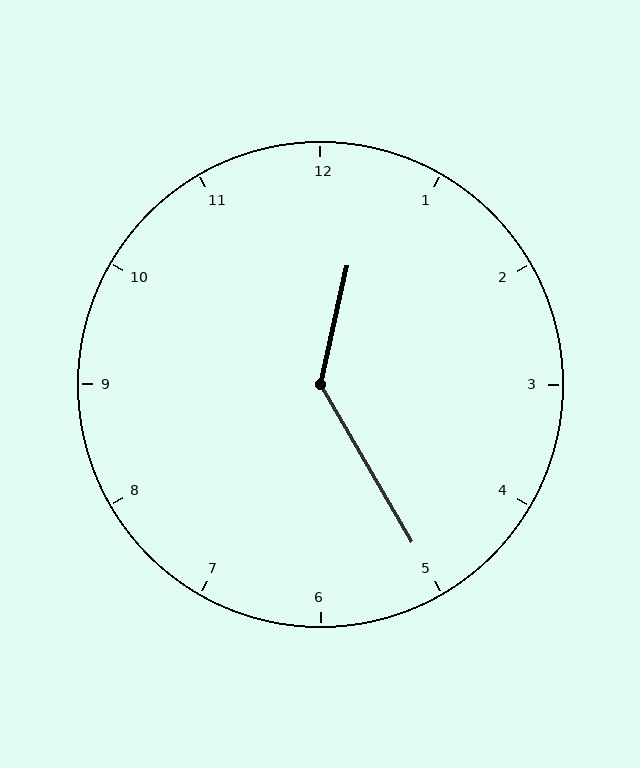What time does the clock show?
12:25.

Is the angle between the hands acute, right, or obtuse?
It is obtuse.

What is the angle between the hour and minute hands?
Approximately 138 degrees.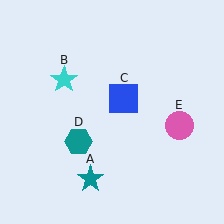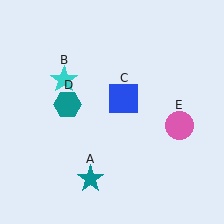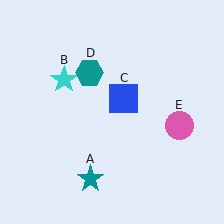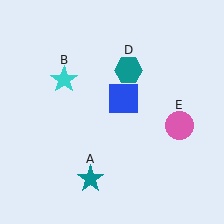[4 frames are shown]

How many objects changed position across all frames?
1 object changed position: teal hexagon (object D).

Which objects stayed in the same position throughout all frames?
Teal star (object A) and cyan star (object B) and blue square (object C) and pink circle (object E) remained stationary.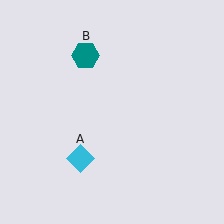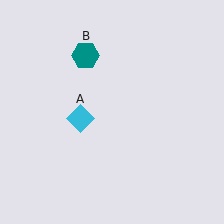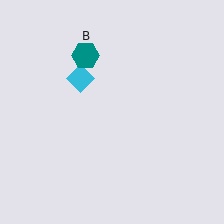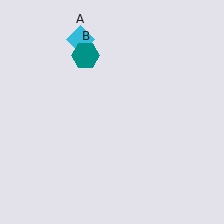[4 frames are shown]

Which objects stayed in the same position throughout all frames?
Teal hexagon (object B) remained stationary.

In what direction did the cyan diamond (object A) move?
The cyan diamond (object A) moved up.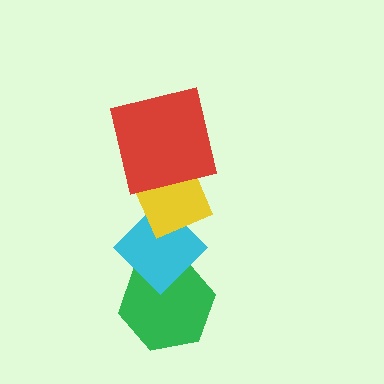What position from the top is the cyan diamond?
The cyan diamond is 3rd from the top.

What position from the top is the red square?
The red square is 1st from the top.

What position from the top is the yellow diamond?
The yellow diamond is 2nd from the top.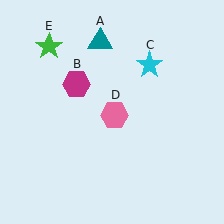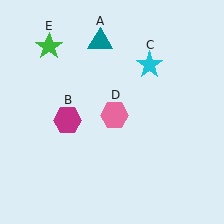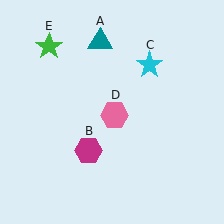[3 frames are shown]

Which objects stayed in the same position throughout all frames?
Teal triangle (object A) and cyan star (object C) and pink hexagon (object D) and green star (object E) remained stationary.